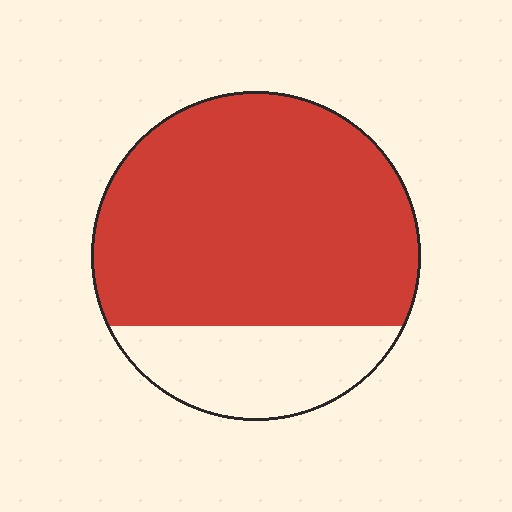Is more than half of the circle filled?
Yes.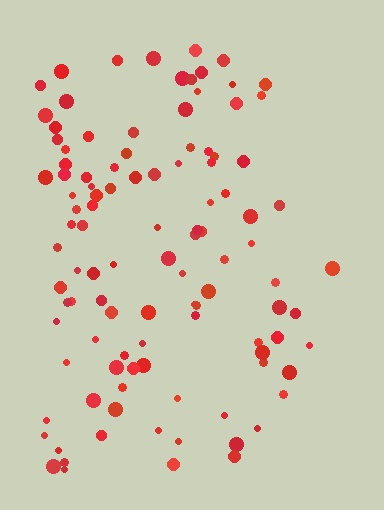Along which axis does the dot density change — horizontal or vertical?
Horizontal.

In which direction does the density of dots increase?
From right to left, with the left side densest.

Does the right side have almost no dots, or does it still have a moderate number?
Still a moderate number, just noticeably fewer than the left.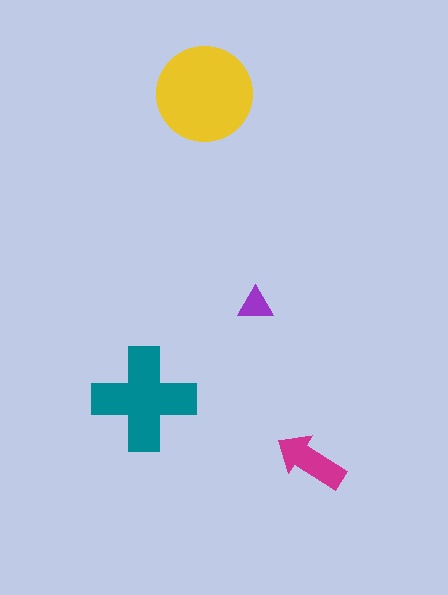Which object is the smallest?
The purple triangle.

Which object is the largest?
The yellow circle.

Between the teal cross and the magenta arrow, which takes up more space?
The teal cross.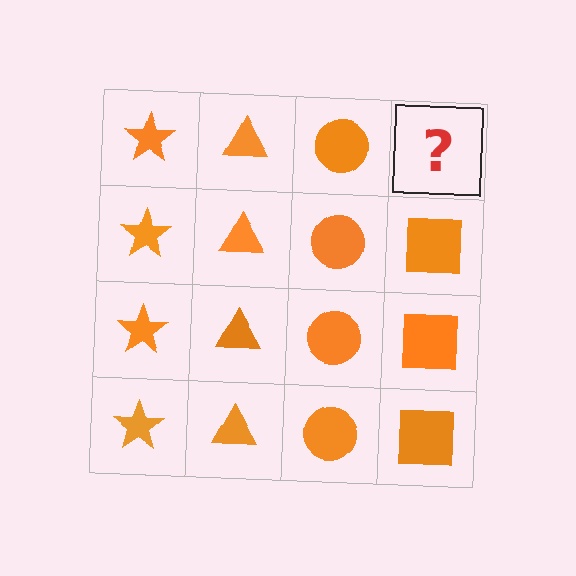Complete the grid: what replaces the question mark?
The question mark should be replaced with an orange square.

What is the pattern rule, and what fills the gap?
The rule is that each column has a consistent shape. The gap should be filled with an orange square.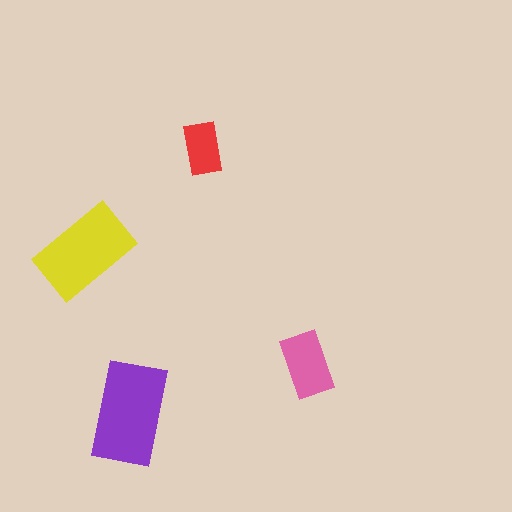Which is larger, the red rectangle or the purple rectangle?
The purple one.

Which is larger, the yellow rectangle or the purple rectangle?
The purple one.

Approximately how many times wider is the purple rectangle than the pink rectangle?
About 1.5 times wider.